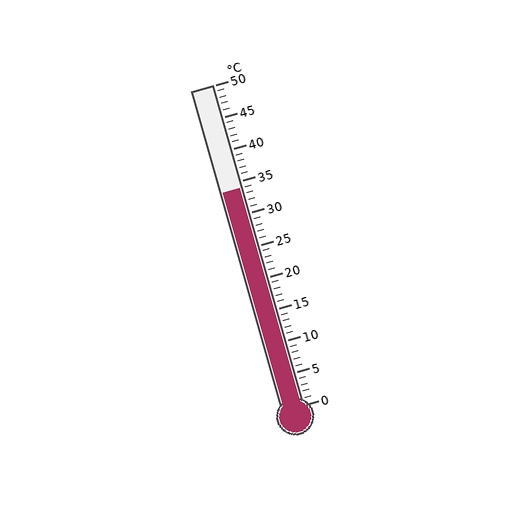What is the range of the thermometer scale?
The thermometer scale ranges from 0°C to 50°C.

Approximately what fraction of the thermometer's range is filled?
The thermometer is filled to approximately 70% of its range.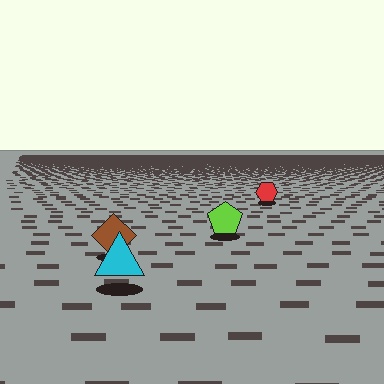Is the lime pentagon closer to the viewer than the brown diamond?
No. The brown diamond is closer — you can tell from the texture gradient: the ground texture is coarser near it.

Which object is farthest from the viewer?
The red hexagon is farthest from the viewer. It appears smaller and the ground texture around it is denser.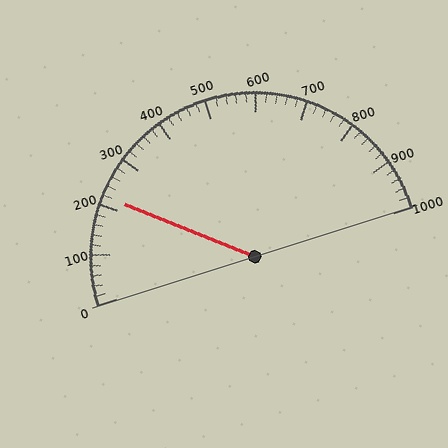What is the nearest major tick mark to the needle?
The nearest major tick mark is 200.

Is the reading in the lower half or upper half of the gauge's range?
The reading is in the lower half of the range (0 to 1000).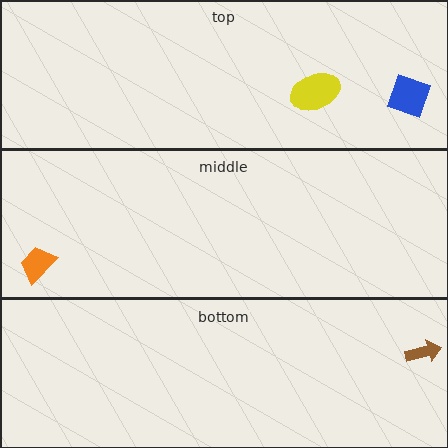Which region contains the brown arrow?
The bottom region.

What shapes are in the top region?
The blue diamond, the yellow ellipse.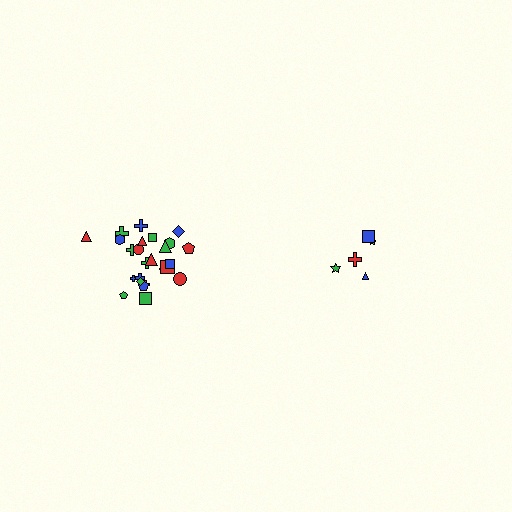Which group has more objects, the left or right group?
The left group.